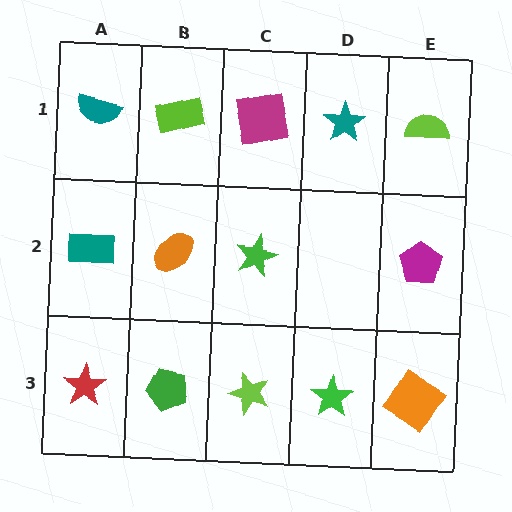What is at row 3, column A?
A red star.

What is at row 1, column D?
A teal star.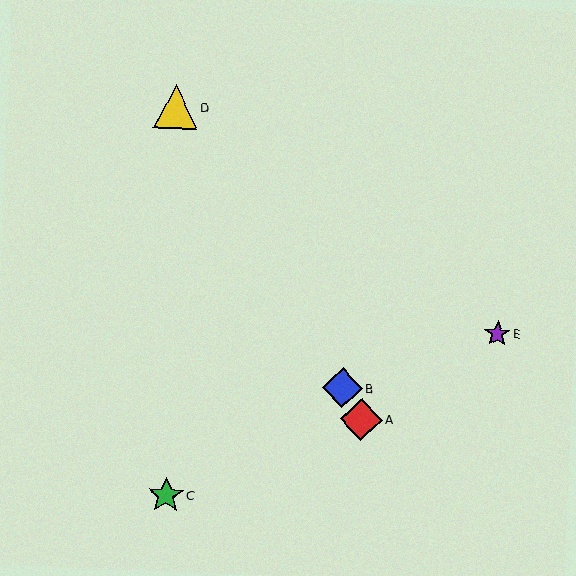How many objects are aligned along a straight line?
3 objects (A, B, D) are aligned along a straight line.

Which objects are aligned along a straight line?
Objects A, B, D are aligned along a straight line.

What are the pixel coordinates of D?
Object D is at (175, 107).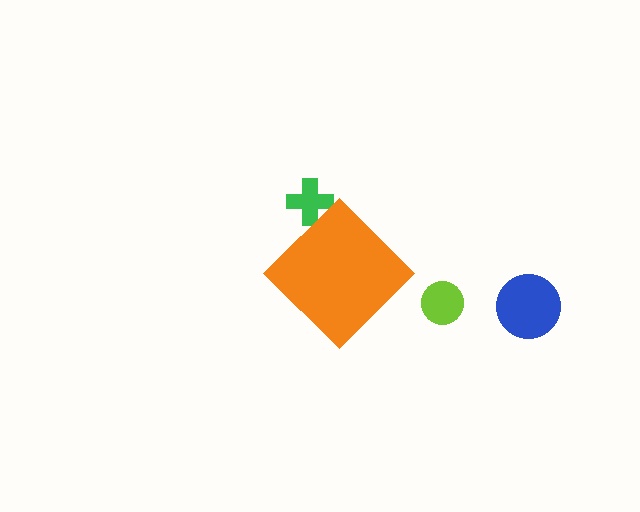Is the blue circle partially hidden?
No, the blue circle is fully visible.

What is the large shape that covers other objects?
An orange diamond.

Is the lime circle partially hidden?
No, the lime circle is fully visible.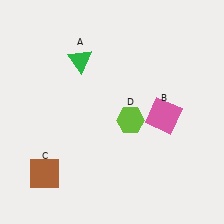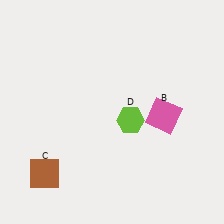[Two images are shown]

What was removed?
The green triangle (A) was removed in Image 2.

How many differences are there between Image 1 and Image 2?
There is 1 difference between the two images.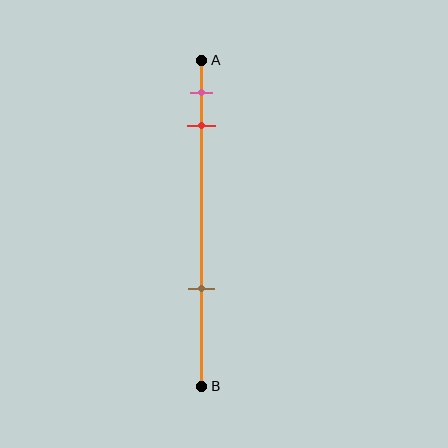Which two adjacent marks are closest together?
The pink and red marks are the closest adjacent pair.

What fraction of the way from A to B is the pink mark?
The pink mark is approximately 10% (0.1) of the way from A to B.